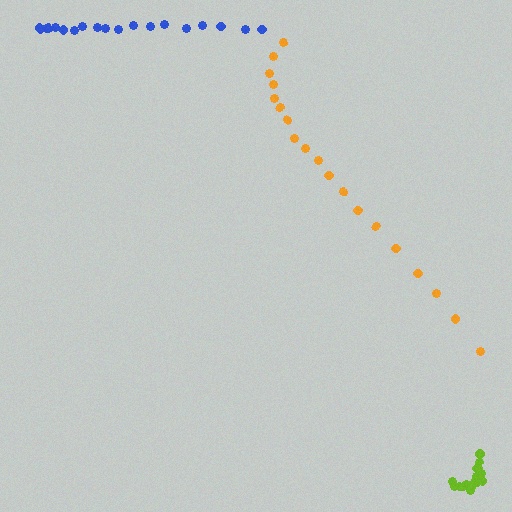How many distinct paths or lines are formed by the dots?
There are 3 distinct paths.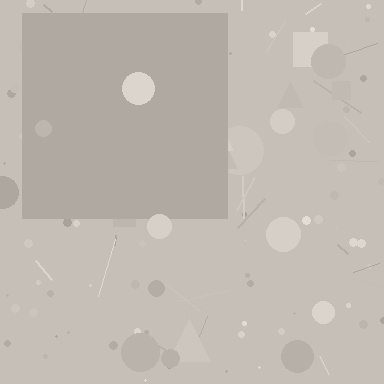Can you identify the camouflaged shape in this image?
The camouflaged shape is a square.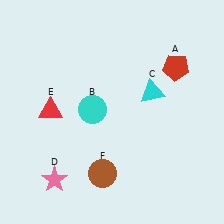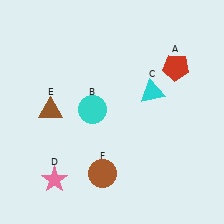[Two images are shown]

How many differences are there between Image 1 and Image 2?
There is 1 difference between the two images.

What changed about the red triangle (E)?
In Image 1, E is red. In Image 2, it changed to brown.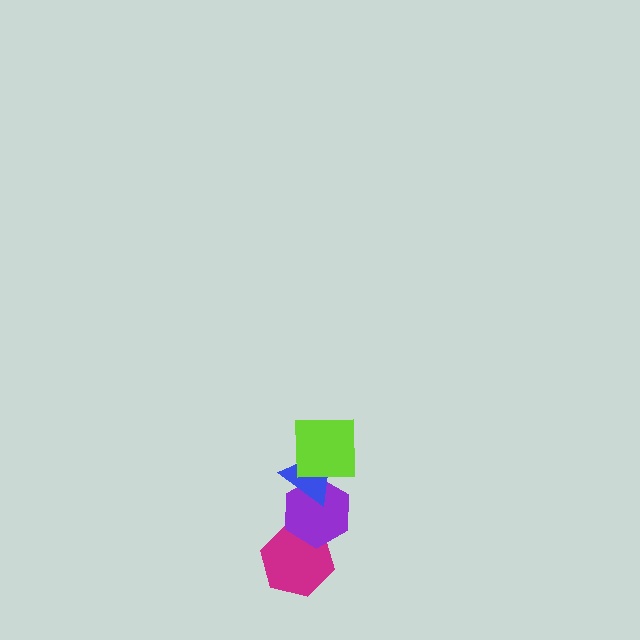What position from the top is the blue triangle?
The blue triangle is 2nd from the top.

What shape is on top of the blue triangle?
The lime square is on top of the blue triangle.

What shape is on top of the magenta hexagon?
The purple hexagon is on top of the magenta hexagon.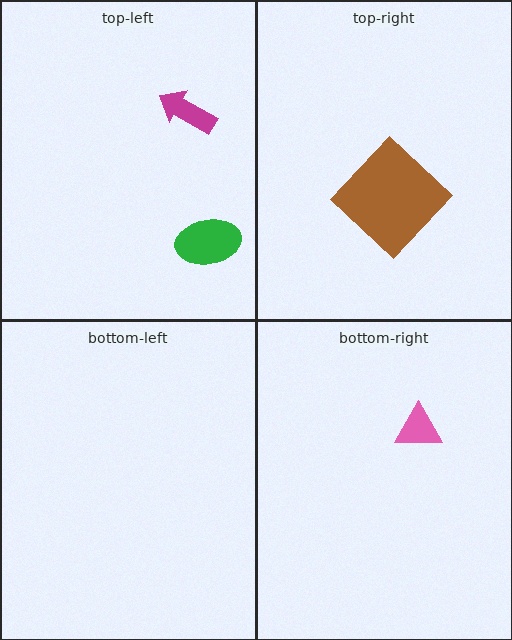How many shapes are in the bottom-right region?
1.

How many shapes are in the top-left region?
2.